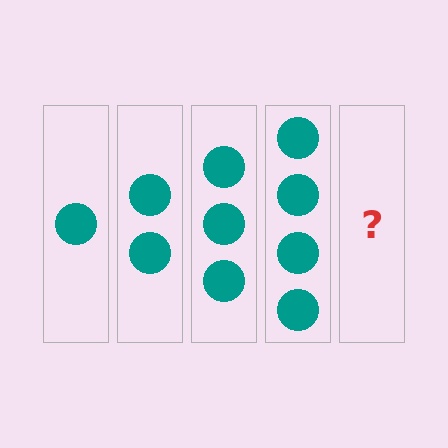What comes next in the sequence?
The next element should be 5 circles.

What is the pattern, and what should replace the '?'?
The pattern is that each step adds one more circle. The '?' should be 5 circles.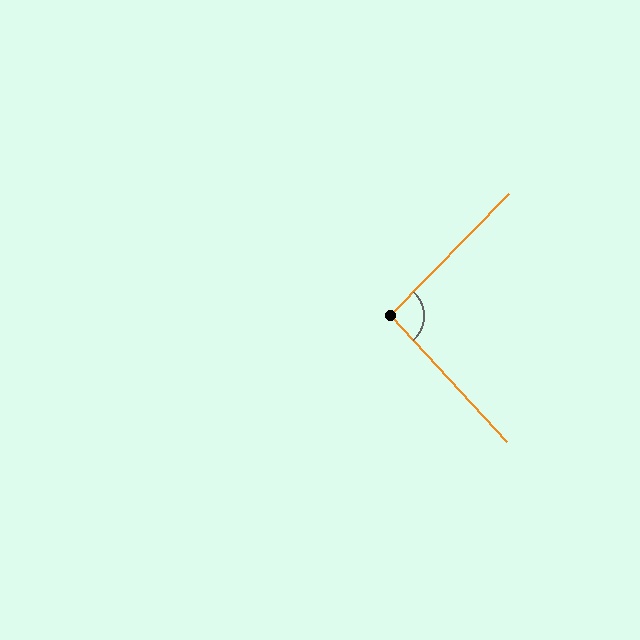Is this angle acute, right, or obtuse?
It is approximately a right angle.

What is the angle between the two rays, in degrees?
Approximately 94 degrees.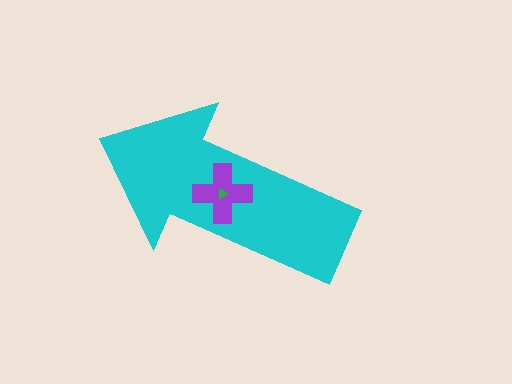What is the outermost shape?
The cyan arrow.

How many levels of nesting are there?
3.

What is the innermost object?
The green triangle.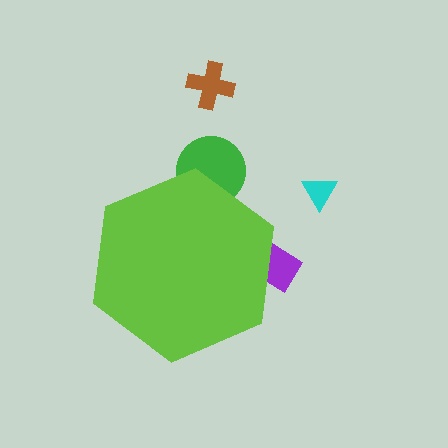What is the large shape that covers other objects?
A lime hexagon.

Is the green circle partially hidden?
Yes, the green circle is partially hidden behind the lime hexagon.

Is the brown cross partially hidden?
No, the brown cross is fully visible.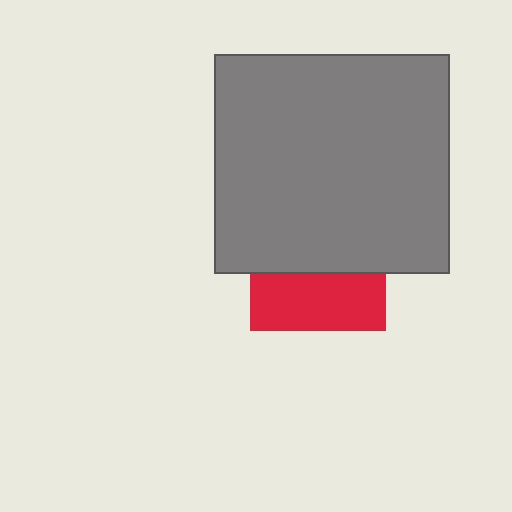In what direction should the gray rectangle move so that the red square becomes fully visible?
The gray rectangle should move up. That is the shortest direction to clear the overlap and leave the red square fully visible.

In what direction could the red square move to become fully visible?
The red square could move down. That would shift it out from behind the gray rectangle entirely.